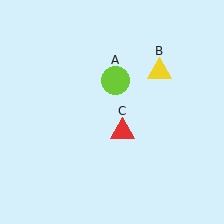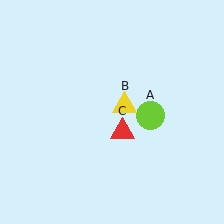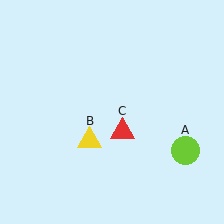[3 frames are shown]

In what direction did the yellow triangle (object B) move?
The yellow triangle (object B) moved down and to the left.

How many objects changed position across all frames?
2 objects changed position: lime circle (object A), yellow triangle (object B).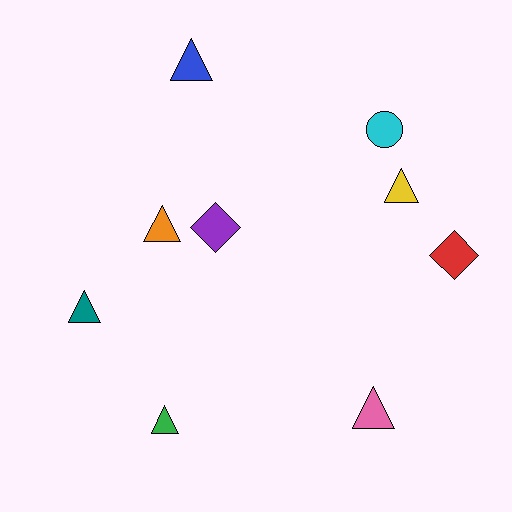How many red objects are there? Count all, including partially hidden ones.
There is 1 red object.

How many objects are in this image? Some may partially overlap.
There are 9 objects.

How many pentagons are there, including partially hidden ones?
There are no pentagons.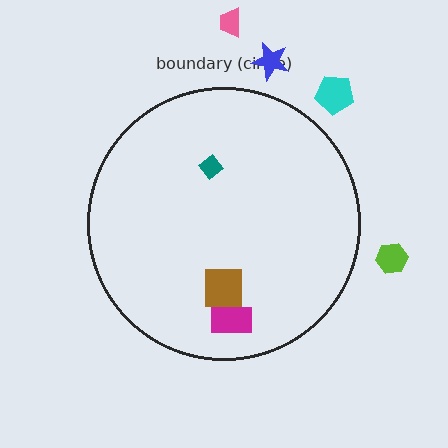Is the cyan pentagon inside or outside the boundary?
Outside.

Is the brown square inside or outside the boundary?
Inside.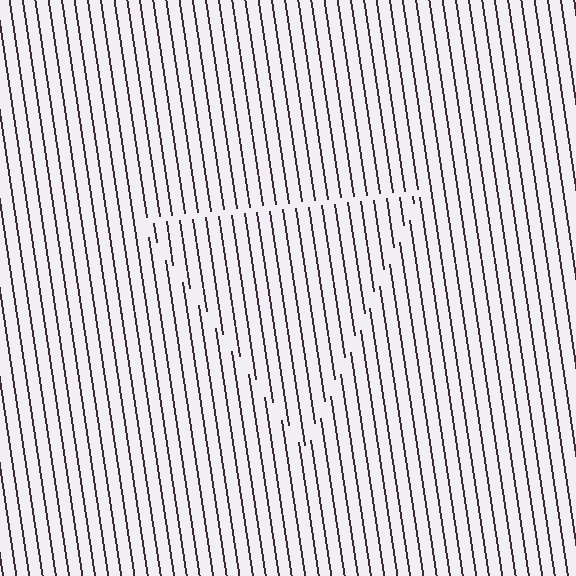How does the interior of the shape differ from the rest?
The interior of the shape contains the same grating, shifted by half a period — the contour is defined by the phase discontinuity where line-ends from the inner and outer gratings abut.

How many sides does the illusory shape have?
3 sides — the line-ends trace a triangle.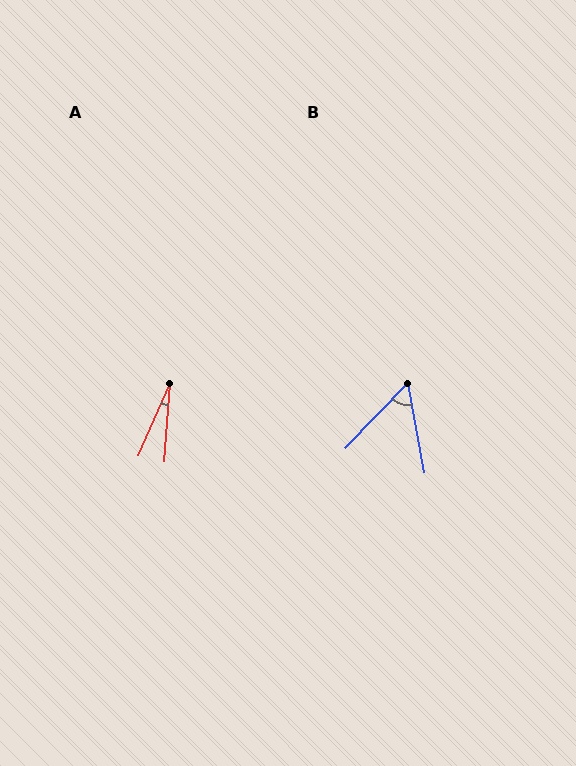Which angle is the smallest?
A, at approximately 19 degrees.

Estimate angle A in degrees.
Approximately 19 degrees.